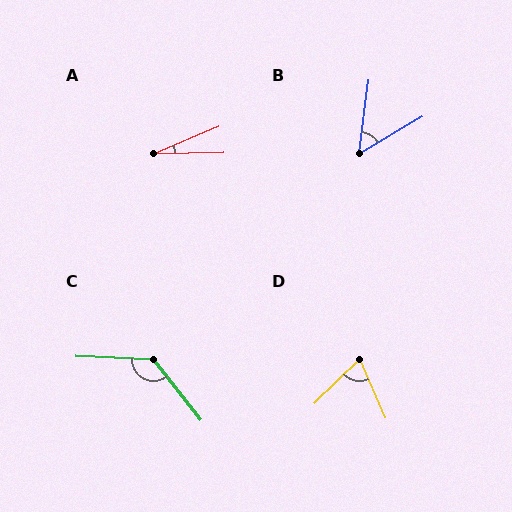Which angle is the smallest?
A, at approximately 21 degrees.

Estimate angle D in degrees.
Approximately 70 degrees.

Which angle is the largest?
C, at approximately 131 degrees.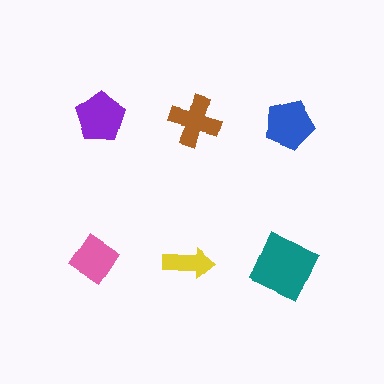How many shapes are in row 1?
3 shapes.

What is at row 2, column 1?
A pink diamond.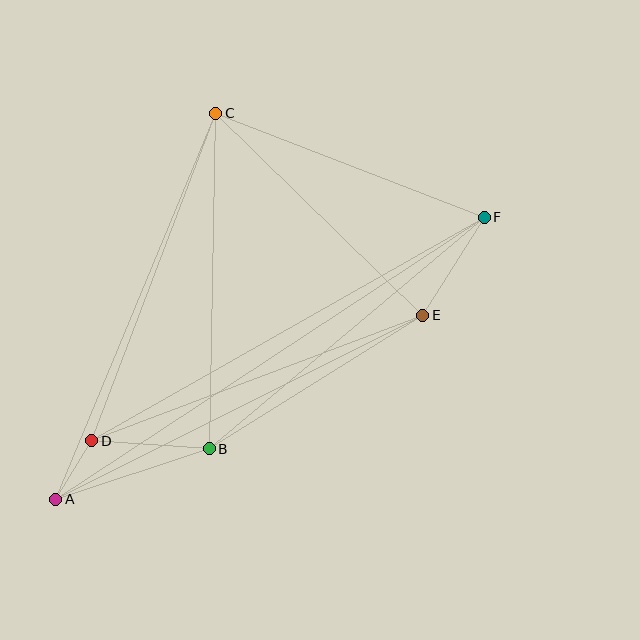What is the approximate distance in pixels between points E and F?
The distance between E and F is approximately 116 pixels.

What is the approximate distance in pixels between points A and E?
The distance between A and E is approximately 411 pixels.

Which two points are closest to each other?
Points A and D are closest to each other.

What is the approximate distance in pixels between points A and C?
The distance between A and C is approximately 418 pixels.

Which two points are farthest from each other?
Points A and F are farthest from each other.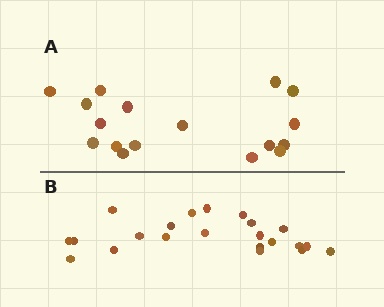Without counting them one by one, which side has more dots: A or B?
Region B (the bottom region) has more dots.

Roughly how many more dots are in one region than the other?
Region B has about 5 more dots than region A.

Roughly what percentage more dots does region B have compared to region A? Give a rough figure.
About 30% more.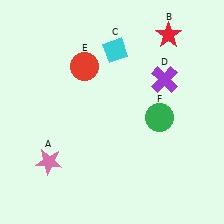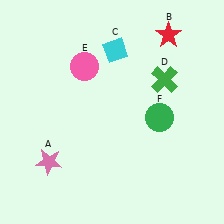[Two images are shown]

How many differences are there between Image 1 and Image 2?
There are 2 differences between the two images.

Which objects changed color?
D changed from purple to green. E changed from red to pink.